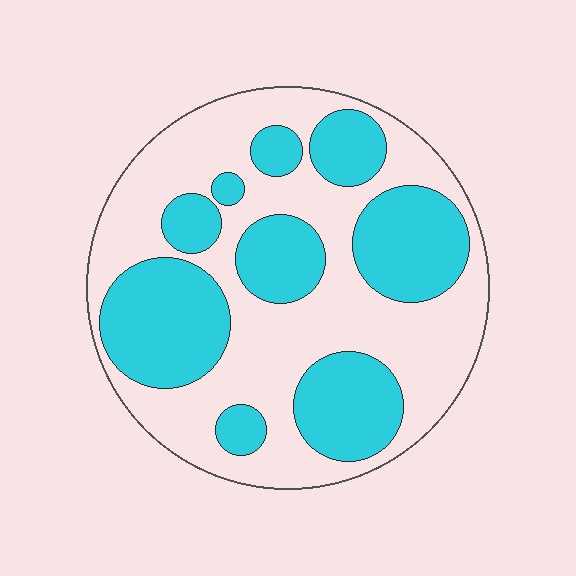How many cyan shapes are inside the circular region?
9.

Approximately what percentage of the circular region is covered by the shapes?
Approximately 40%.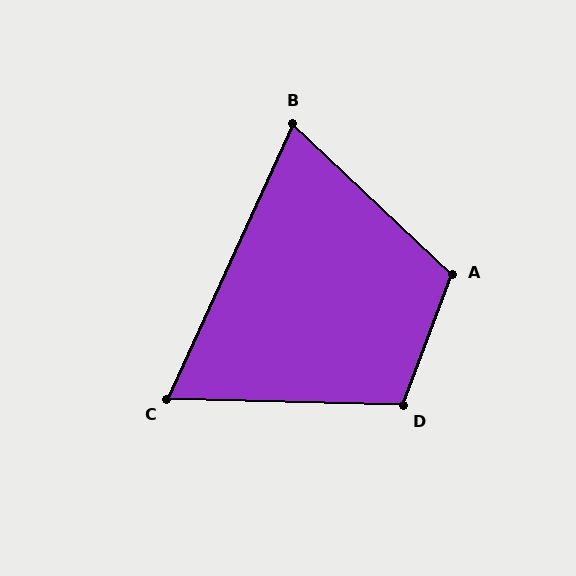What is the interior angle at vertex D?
Approximately 109 degrees (obtuse).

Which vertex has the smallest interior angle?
C, at approximately 67 degrees.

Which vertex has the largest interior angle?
A, at approximately 113 degrees.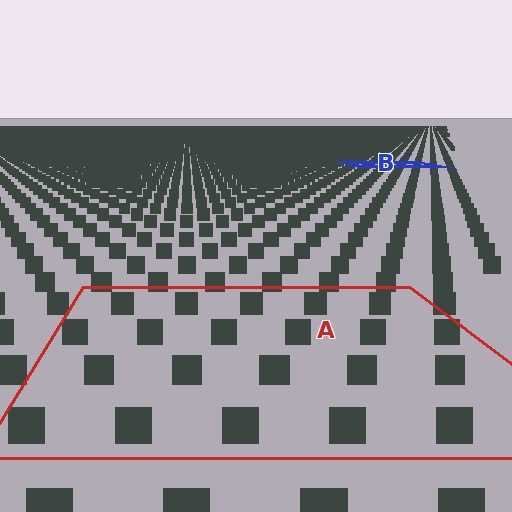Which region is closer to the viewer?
Region A is closer. The texture elements there are larger and more spread out.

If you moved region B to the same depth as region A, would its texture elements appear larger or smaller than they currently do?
They would appear larger. At a closer depth, the same texture elements are projected at a bigger on-screen size.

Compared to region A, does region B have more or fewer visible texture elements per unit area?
Region B has more texture elements per unit area — they are packed more densely because it is farther away.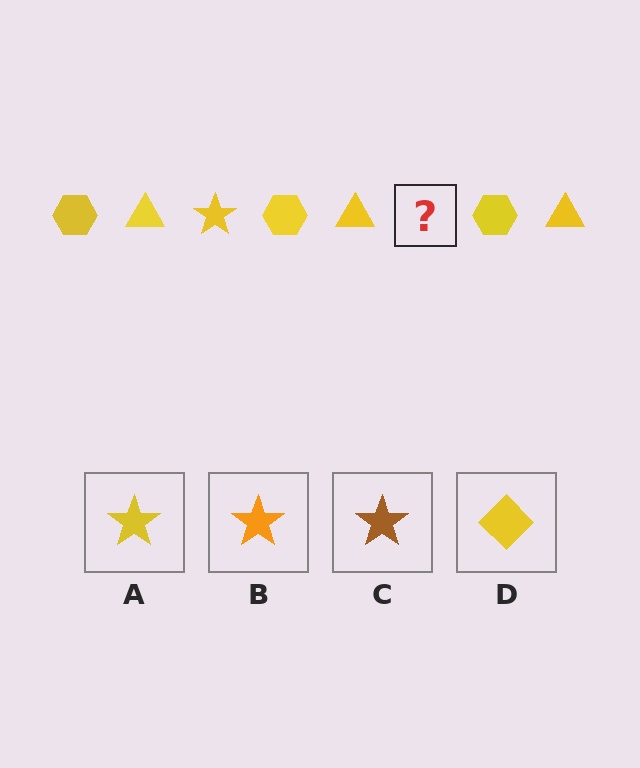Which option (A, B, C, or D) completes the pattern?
A.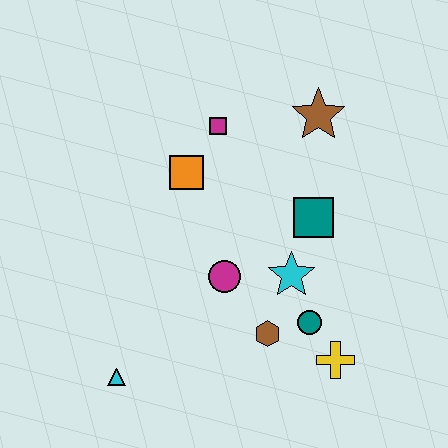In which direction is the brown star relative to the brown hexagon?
The brown star is above the brown hexagon.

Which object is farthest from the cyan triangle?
The brown star is farthest from the cyan triangle.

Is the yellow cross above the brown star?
No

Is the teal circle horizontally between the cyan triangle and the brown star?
Yes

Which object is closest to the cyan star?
The teal circle is closest to the cyan star.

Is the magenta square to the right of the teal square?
No